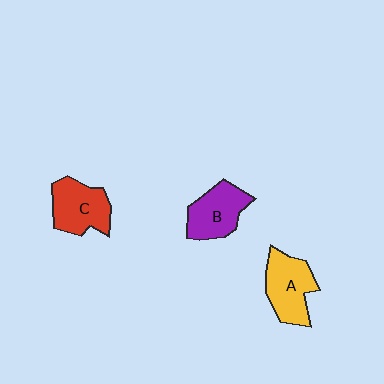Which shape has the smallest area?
Shape B (purple).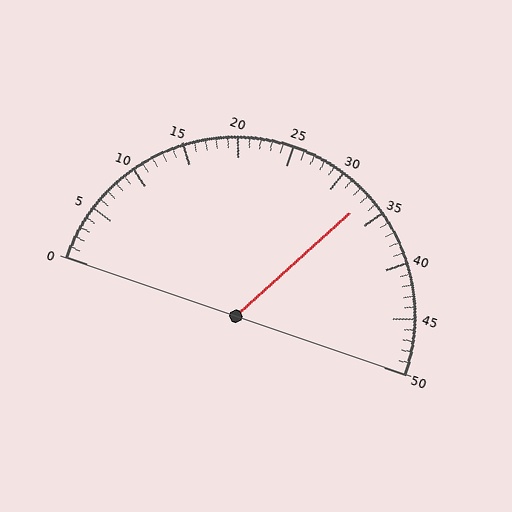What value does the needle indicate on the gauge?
The needle indicates approximately 33.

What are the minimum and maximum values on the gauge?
The gauge ranges from 0 to 50.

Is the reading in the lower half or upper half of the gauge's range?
The reading is in the upper half of the range (0 to 50).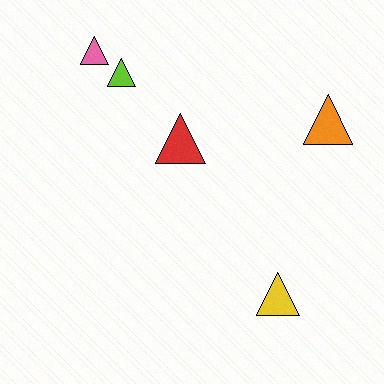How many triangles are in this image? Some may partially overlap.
There are 5 triangles.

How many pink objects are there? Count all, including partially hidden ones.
There is 1 pink object.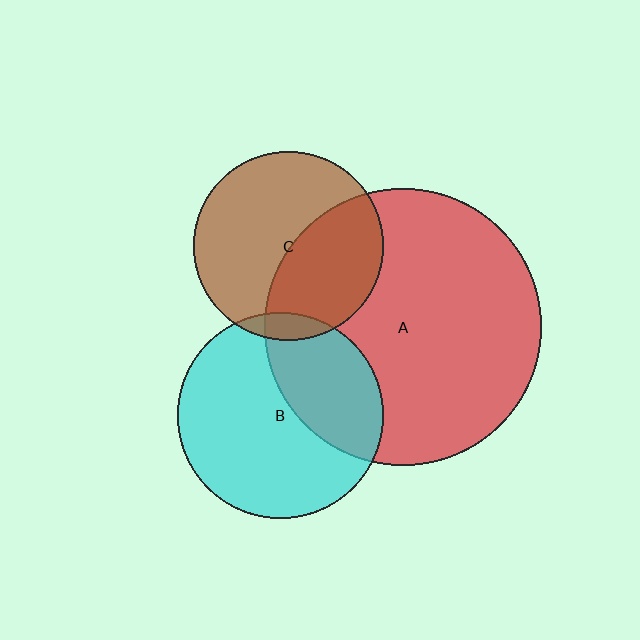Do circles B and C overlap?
Yes.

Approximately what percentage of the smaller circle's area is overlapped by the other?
Approximately 5%.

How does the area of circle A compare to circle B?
Approximately 1.8 times.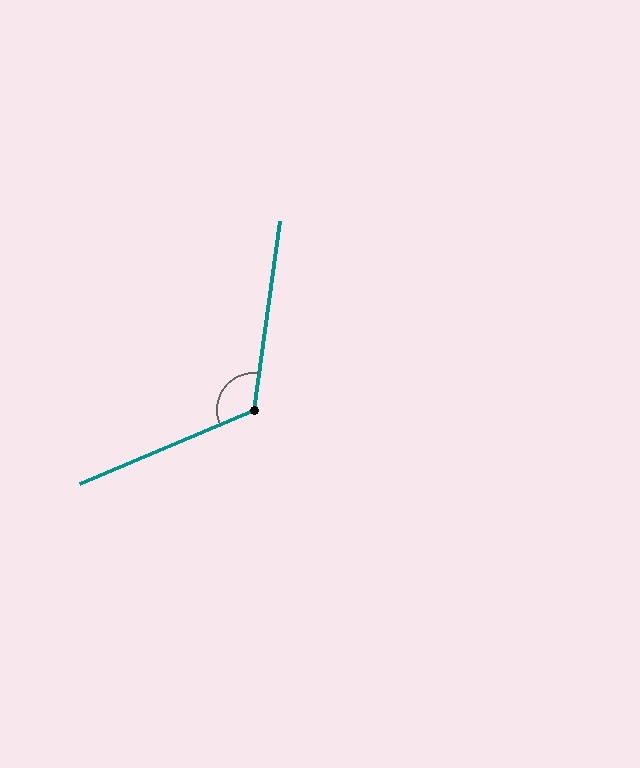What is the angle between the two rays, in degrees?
Approximately 121 degrees.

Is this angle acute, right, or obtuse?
It is obtuse.